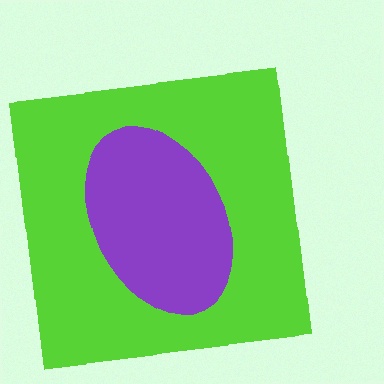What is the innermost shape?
The purple ellipse.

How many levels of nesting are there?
2.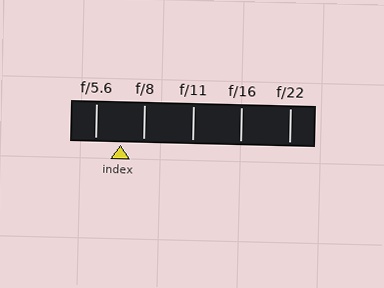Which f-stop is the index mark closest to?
The index mark is closest to f/8.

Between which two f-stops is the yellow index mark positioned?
The index mark is between f/5.6 and f/8.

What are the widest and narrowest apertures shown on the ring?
The widest aperture shown is f/5.6 and the narrowest is f/22.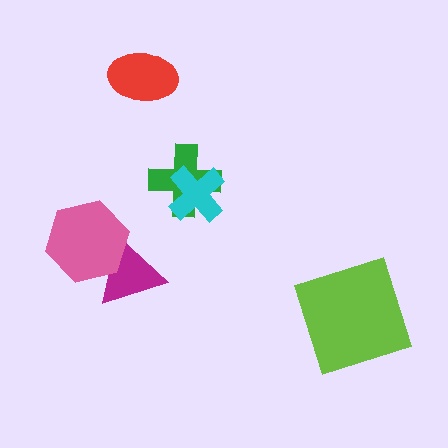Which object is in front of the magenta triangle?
The pink hexagon is in front of the magenta triangle.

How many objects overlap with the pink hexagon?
1 object overlaps with the pink hexagon.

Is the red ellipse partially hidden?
No, no other shape covers it.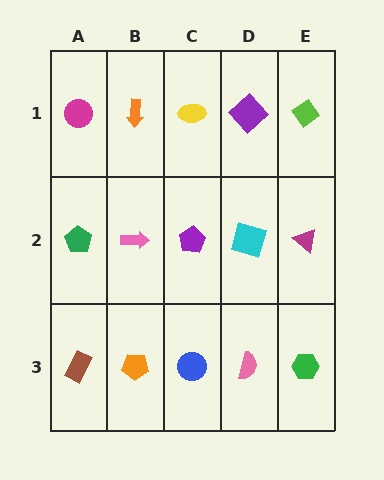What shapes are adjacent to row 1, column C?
A purple pentagon (row 2, column C), an orange arrow (row 1, column B), a purple diamond (row 1, column D).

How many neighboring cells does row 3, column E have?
2.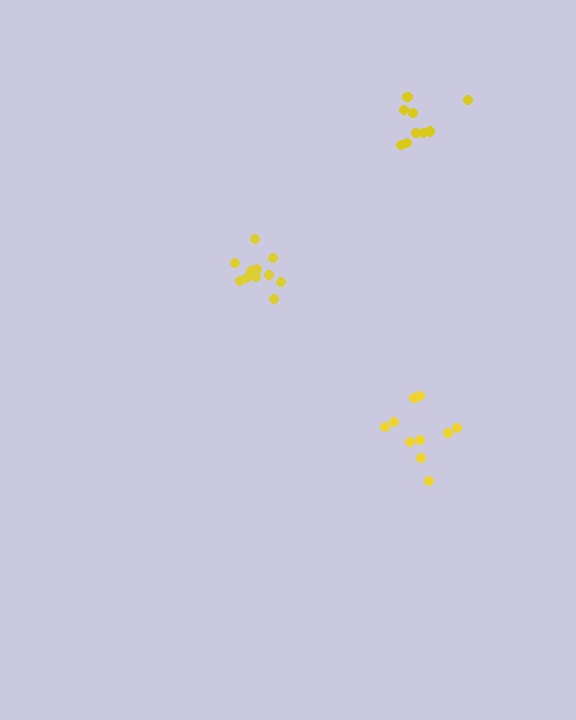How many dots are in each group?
Group 1: 9 dots, Group 2: 10 dots, Group 3: 11 dots (30 total).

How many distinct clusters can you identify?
There are 3 distinct clusters.